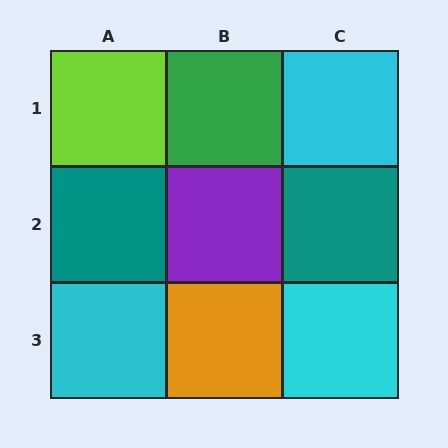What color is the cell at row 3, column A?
Cyan.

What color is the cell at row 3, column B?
Orange.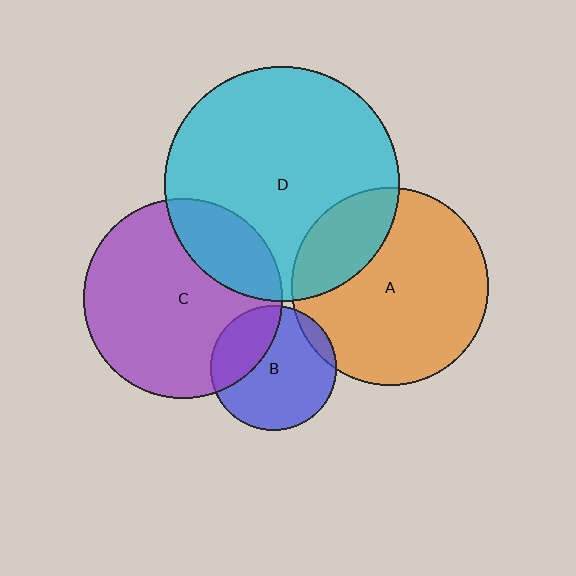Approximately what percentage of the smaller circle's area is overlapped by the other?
Approximately 25%.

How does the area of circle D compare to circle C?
Approximately 1.4 times.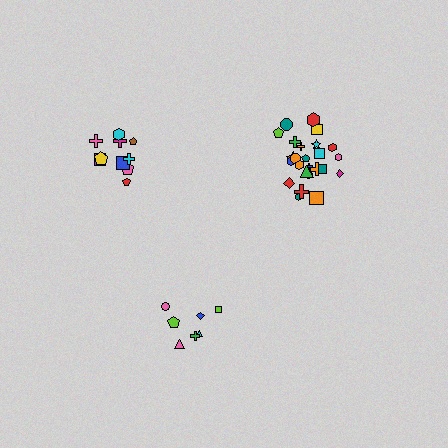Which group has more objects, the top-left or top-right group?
The top-right group.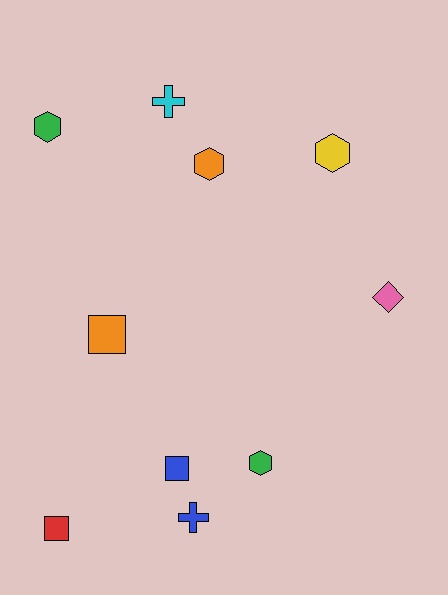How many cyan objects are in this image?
There is 1 cyan object.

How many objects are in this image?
There are 10 objects.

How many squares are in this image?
There are 3 squares.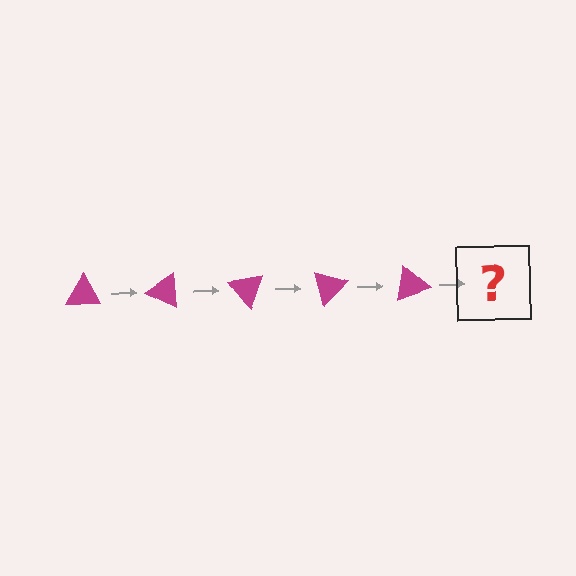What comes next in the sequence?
The next element should be a magenta triangle rotated 125 degrees.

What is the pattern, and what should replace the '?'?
The pattern is that the triangle rotates 25 degrees each step. The '?' should be a magenta triangle rotated 125 degrees.